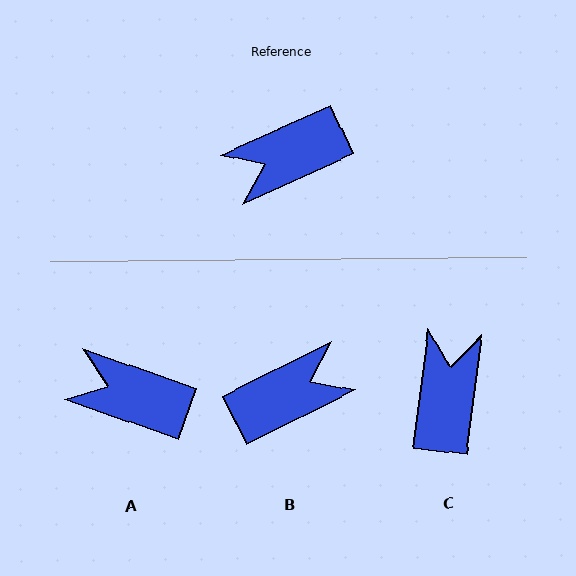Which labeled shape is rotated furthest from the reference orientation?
B, about 178 degrees away.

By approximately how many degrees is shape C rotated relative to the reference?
Approximately 121 degrees clockwise.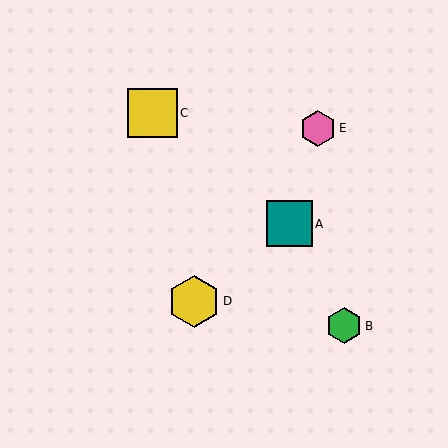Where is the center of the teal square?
The center of the teal square is at (290, 224).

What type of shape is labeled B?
Shape B is a green hexagon.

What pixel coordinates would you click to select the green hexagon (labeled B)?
Click at (344, 326) to select the green hexagon B.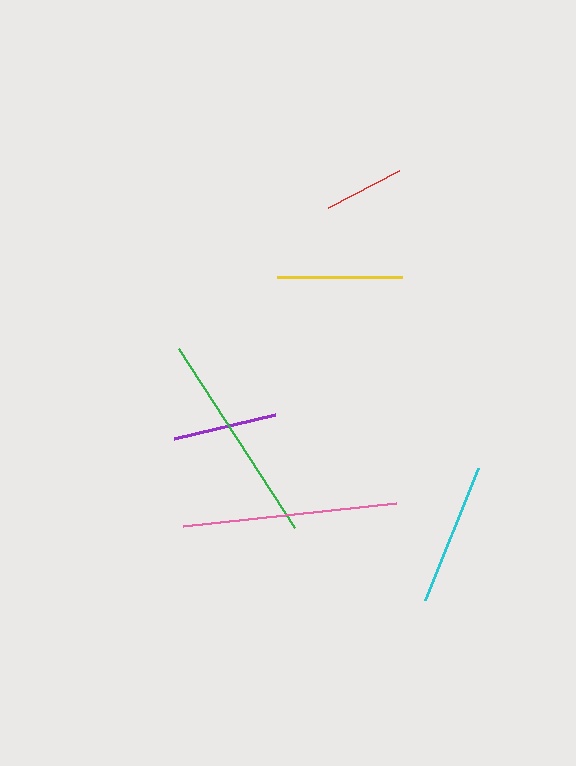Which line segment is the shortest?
The red line is the shortest at approximately 80 pixels.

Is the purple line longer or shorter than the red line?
The purple line is longer than the red line.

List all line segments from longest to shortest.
From longest to shortest: pink, green, cyan, yellow, purple, red.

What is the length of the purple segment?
The purple segment is approximately 104 pixels long.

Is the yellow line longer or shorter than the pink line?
The pink line is longer than the yellow line.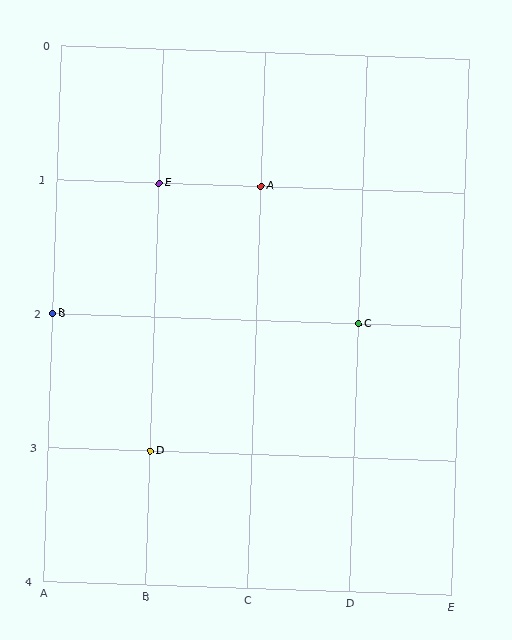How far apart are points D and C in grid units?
Points D and C are 2 columns and 1 row apart (about 2.2 grid units diagonally).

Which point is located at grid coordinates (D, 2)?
Point C is at (D, 2).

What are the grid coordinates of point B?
Point B is at grid coordinates (A, 2).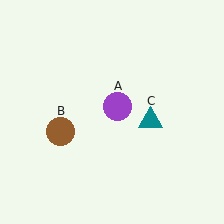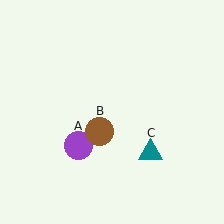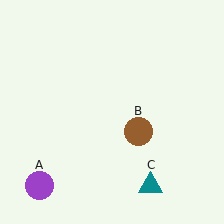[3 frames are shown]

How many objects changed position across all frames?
3 objects changed position: purple circle (object A), brown circle (object B), teal triangle (object C).